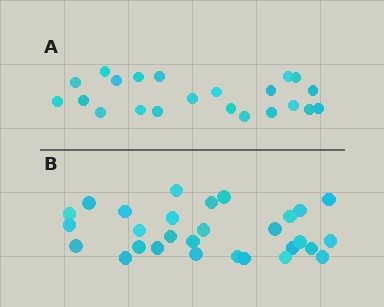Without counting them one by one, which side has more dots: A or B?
Region B (the bottom region) has more dots.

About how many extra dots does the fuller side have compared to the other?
Region B has roughly 8 or so more dots than region A.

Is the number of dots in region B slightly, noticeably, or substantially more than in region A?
Region B has noticeably more, but not dramatically so. The ratio is roughly 1.3 to 1.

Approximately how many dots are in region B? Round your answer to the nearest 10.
About 30 dots. (The exact count is 29, which rounds to 30.)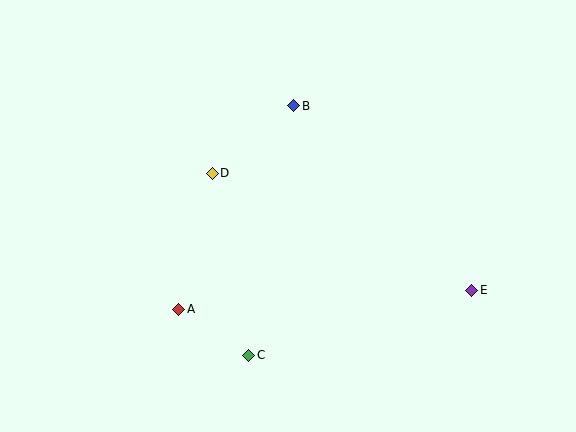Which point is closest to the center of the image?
Point D at (212, 173) is closest to the center.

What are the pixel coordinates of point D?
Point D is at (212, 173).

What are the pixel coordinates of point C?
Point C is at (249, 355).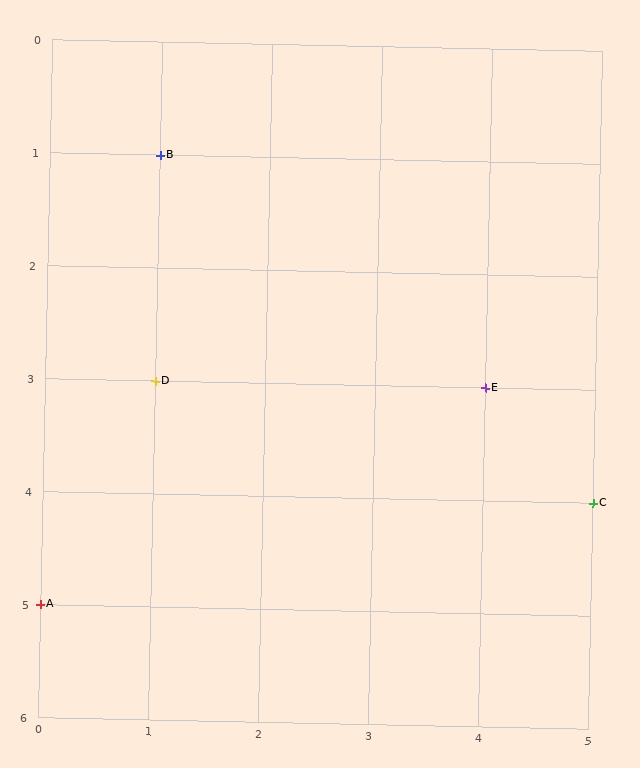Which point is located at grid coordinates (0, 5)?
Point A is at (0, 5).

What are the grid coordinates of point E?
Point E is at grid coordinates (4, 3).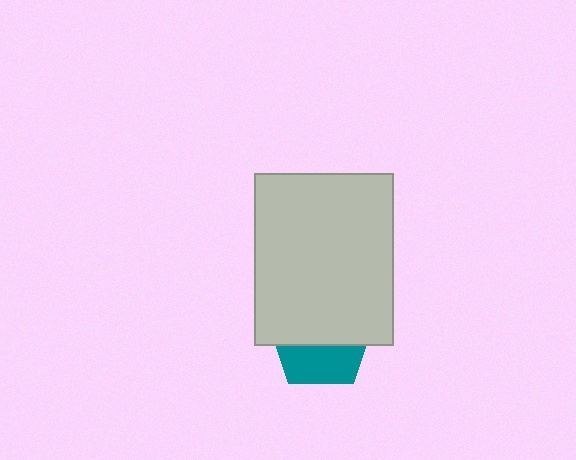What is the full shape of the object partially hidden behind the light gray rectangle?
The partially hidden object is a teal pentagon.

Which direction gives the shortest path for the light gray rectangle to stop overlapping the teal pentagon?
Moving up gives the shortest separation.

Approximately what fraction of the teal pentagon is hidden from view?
Roughly 61% of the teal pentagon is hidden behind the light gray rectangle.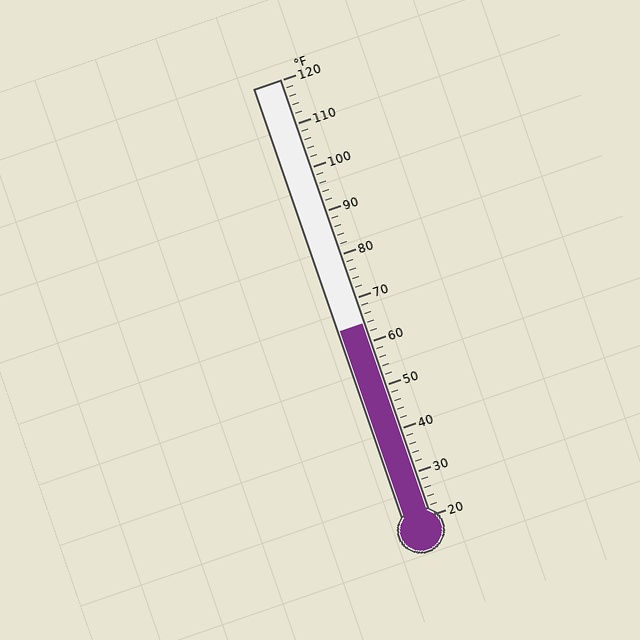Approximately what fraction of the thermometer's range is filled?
The thermometer is filled to approximately 45% of its range.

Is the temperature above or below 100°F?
The temperature is below 100°F.